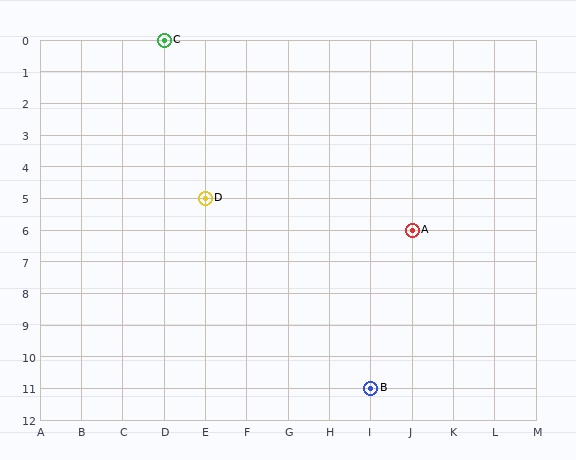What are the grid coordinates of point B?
Point B is at grid coordinates (I, 11).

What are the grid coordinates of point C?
Point C is at grid coordinates (D, 0).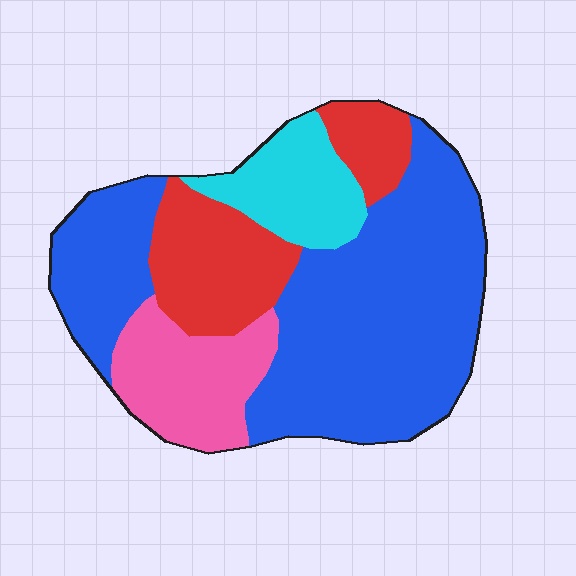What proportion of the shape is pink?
Pink covers 15% of the shape.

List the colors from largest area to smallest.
From largest to smallest: blue, red, pink, cyan.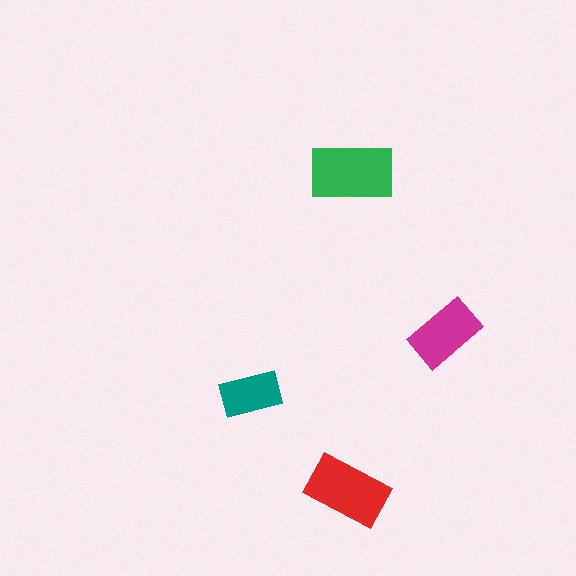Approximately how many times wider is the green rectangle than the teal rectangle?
About 1.5 times wider.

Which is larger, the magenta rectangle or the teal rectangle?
The magenta one.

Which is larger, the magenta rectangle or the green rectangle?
The green one.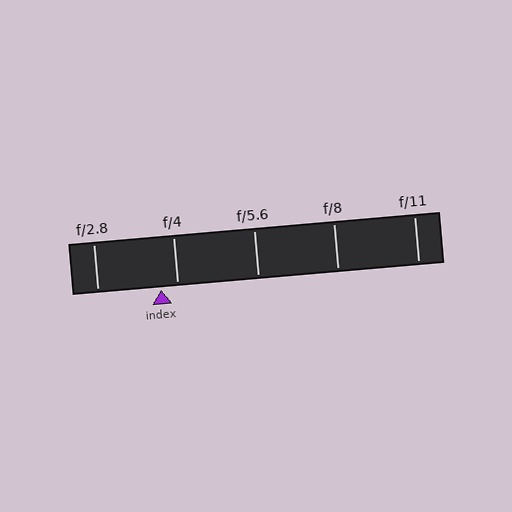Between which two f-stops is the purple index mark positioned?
The index mark is between f/2.8 and f/4.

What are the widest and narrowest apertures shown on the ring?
The widest aperture shown is f/2.8 and the narrowest is f/11.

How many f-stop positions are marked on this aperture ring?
There are 5 f-stop positions marked.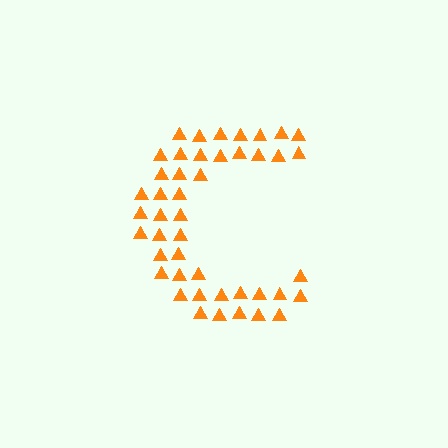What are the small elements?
The small elements are triangles.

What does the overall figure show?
The overall figure shows the letter C.